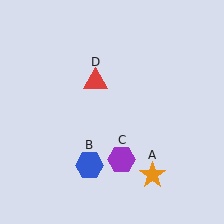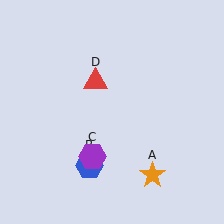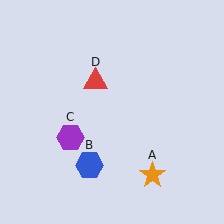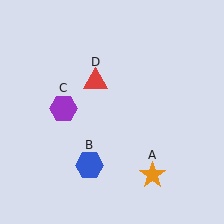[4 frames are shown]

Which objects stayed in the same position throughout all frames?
Orange star (object A) and blue hexagon (object B) and red triangle (object D) remained stationary.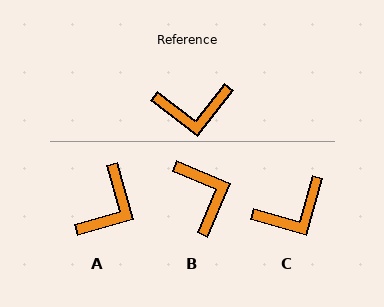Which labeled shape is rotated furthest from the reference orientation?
B, about 105 degrees away.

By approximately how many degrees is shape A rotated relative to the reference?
Approximately 54 degrees counter-clockwise.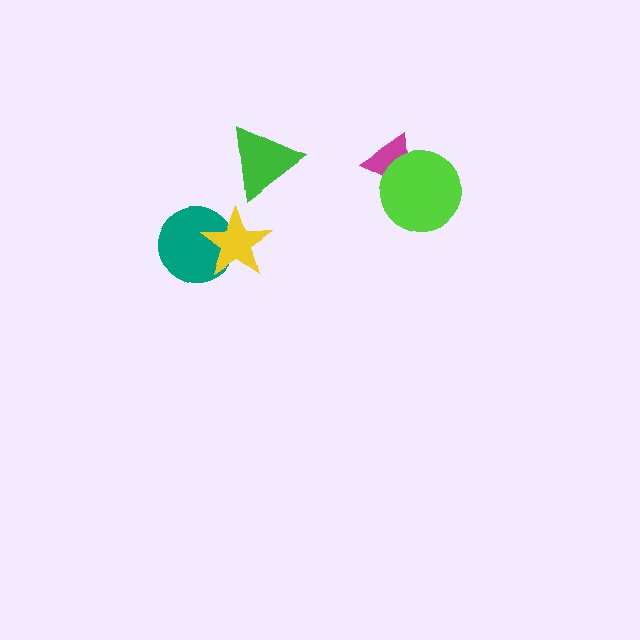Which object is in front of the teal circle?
The yellow star is in front of the teal circle.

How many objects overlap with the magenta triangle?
1 object overlaps with the magenta triangle.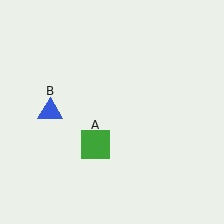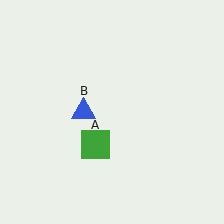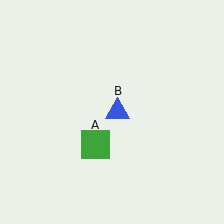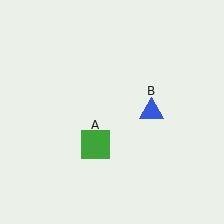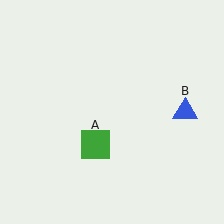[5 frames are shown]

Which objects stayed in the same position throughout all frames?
Green square (object A) remained stationary.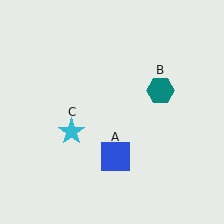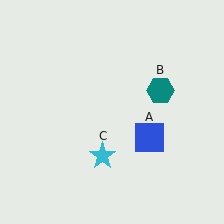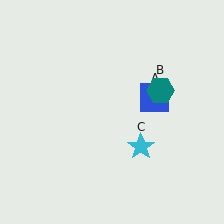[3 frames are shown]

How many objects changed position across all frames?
2 objects changed position: blue square (object A), cyan star (object C).